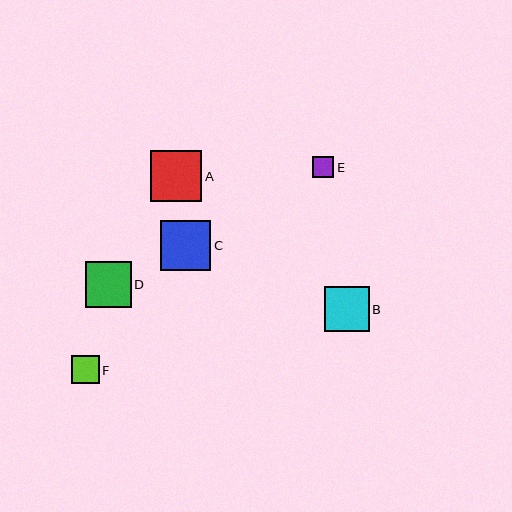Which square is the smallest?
Square E is the smallest with a size of approximately 21 pixels.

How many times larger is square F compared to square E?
Square F is approximately 1.3 times the size of square E.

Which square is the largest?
Square A is the largest with a size of approximately 52 pixels.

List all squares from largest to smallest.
From largest to smallest: A, C, D, B, F, E.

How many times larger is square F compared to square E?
Square F is approximately 1.3 times the size of square E.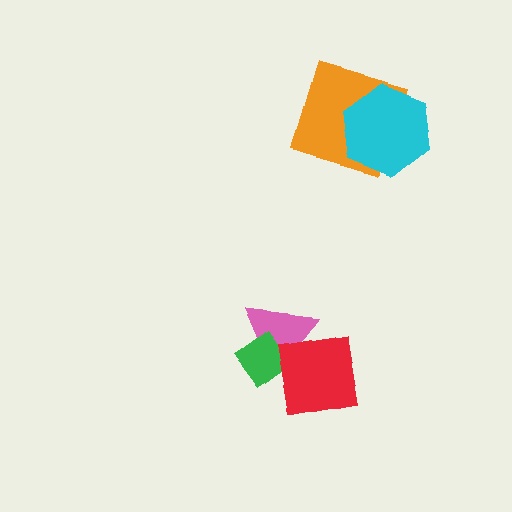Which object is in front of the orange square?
The cyan hexagon is in front of the orange square.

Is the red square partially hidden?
No, no other shape covers it.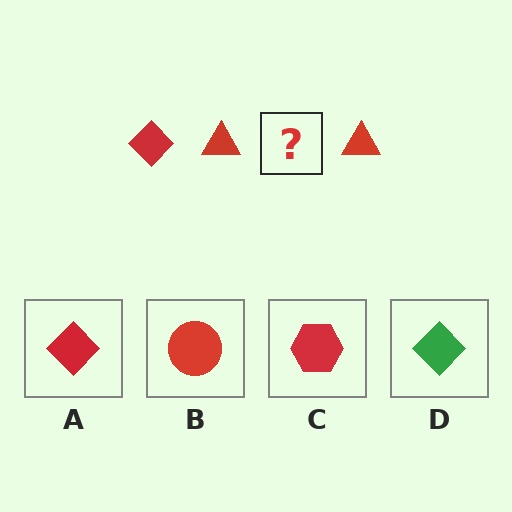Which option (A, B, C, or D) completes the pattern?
A.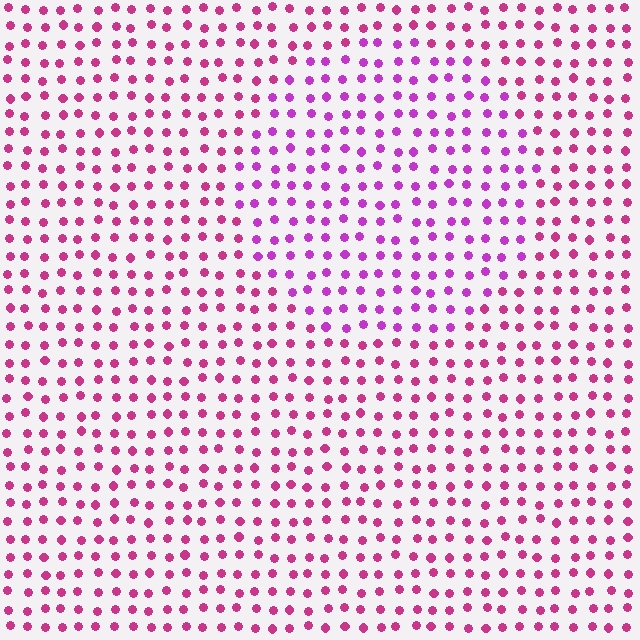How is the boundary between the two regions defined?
The boundary is defined purely by a slight shift in hue (about 30 degrees). Spacing, size, and orientation are identical on both sides.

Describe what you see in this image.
The image is filled with small magenta elements in a uniform arrangement. A circle-shaped region is visible where the elements are tinted to a slightly different hue, forming a subtle color boundary.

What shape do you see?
I see a circle.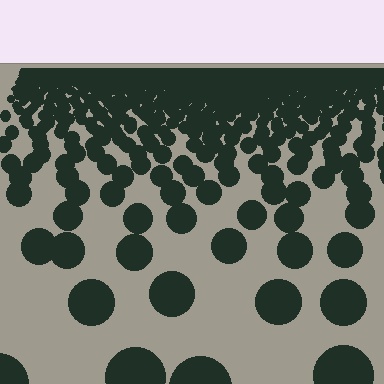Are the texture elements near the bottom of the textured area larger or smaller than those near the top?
Larger. Near the bottom, elements are closer to the viewer and appear at a bigger on-screen size.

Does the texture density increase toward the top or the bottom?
Density increases toward the top.